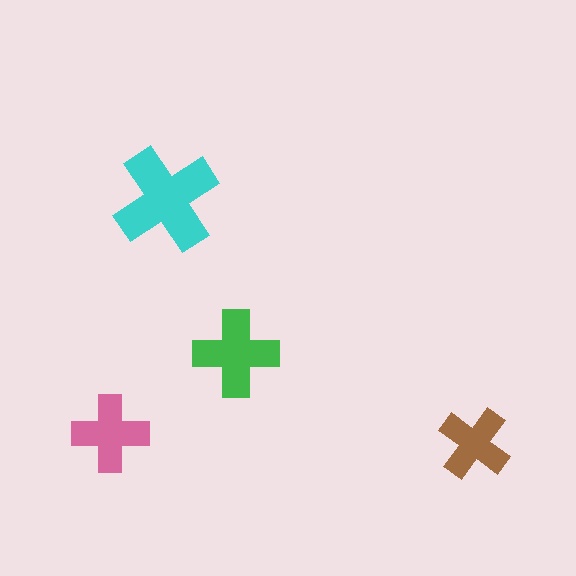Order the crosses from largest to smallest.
the cyan one, the green one, the pink one, the brown one.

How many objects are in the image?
There are 4 objects in the image.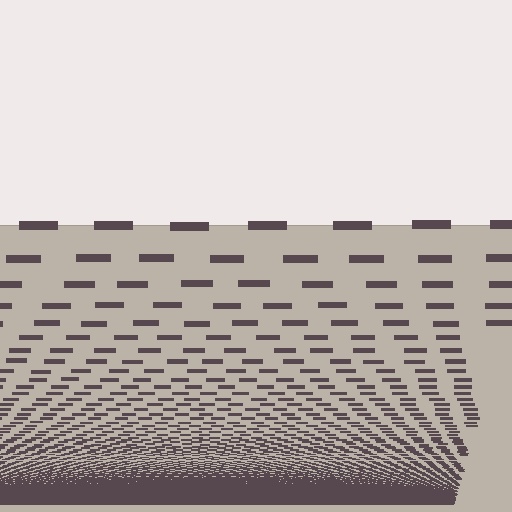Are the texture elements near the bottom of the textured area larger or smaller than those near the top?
Smaller. The gradient is inverted — elements near the bottom are smaller and denser.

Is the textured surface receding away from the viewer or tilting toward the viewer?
The surface appears to tilt toward the viewer. Texture elements get larger and sparser toward the top.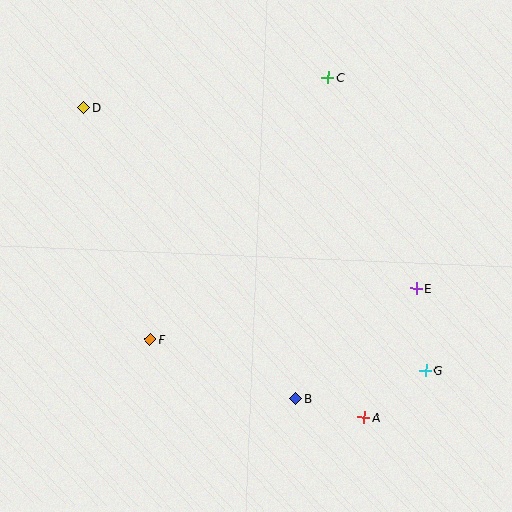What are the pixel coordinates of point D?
Point D is at (83, 107).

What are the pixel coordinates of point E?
Point E is at (416, 289).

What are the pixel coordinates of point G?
Point G is at (425, 370).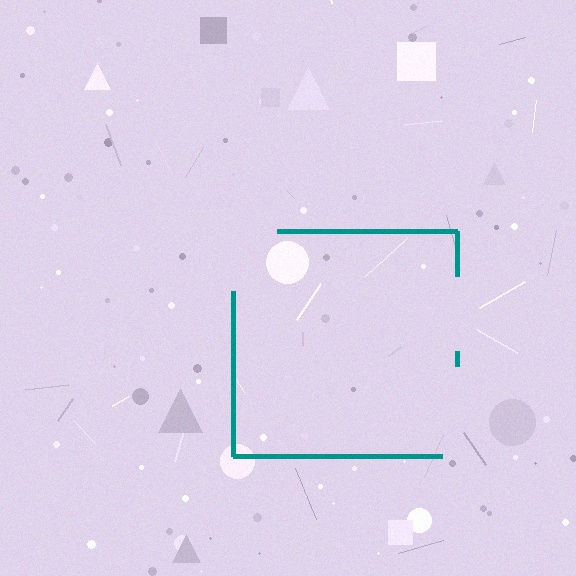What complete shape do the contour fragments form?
The contour fragments form a square.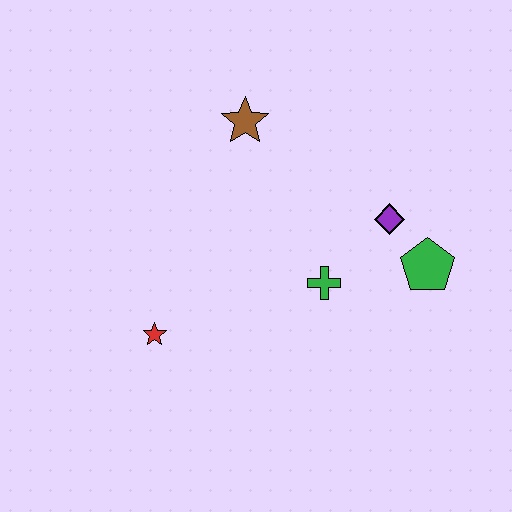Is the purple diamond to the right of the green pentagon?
No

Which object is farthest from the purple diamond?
The red star is farthest from the purple diamond.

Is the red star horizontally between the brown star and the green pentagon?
No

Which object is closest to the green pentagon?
The purple diamond is closest to the green pentagon.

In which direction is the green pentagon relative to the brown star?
The green pentagon is to the right of the brown star.